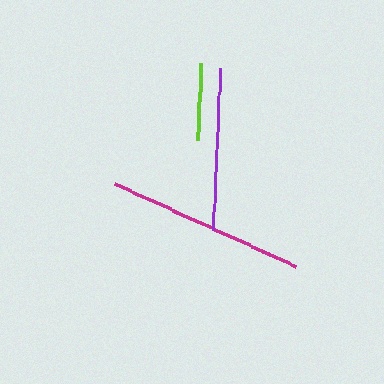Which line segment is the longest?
The magenta line is the longest at approximately 199 pixels.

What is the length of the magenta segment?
The magenta segment is approximately 199 pixels long.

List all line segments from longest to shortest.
From longest to shortest: magenta, purple, lime.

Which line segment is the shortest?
The lime line is the shortest at approximately 78 pixels.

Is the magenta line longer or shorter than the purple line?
The magenta line is longer than the purple line.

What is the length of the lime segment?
The lime segment is approximately 78 pixels long.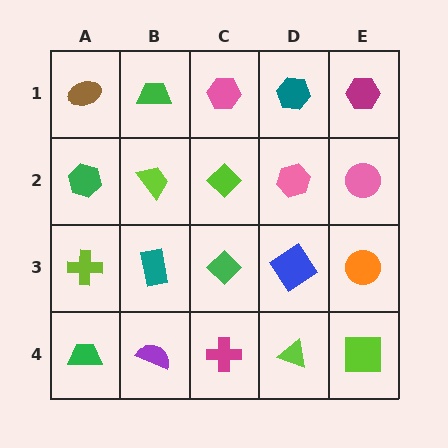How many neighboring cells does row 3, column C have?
4.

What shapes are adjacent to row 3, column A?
A green hexagon (row 2, column A), a green trapezoid (row 4, column A), a teal rectangle (row 3, column B).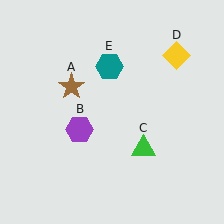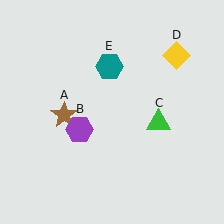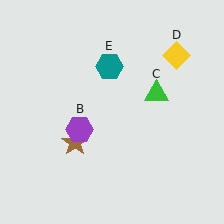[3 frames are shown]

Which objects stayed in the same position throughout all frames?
Purple hexagon (object B) and yellow diamond (object D) and teal hexagon (object E) remained stationary.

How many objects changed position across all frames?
2 objects changed position: brown star (object A), green triangle (object C).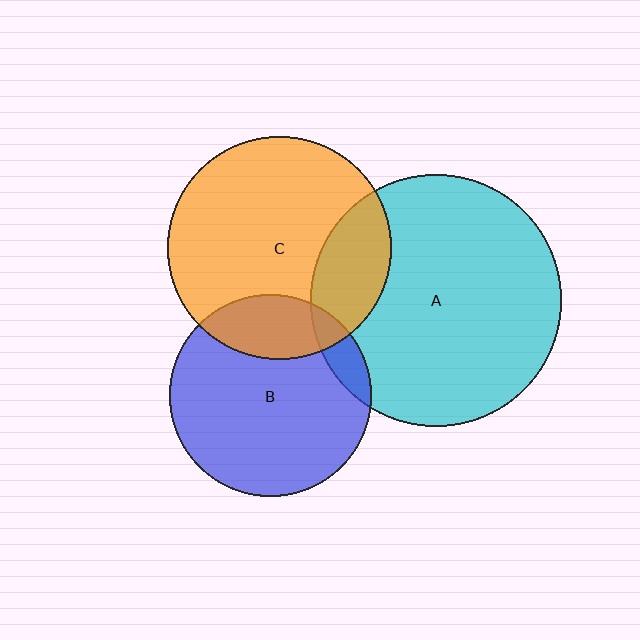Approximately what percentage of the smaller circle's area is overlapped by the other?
Approximately 10%.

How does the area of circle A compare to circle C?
Approximately 1.3 times.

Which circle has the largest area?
Circle A (cyan).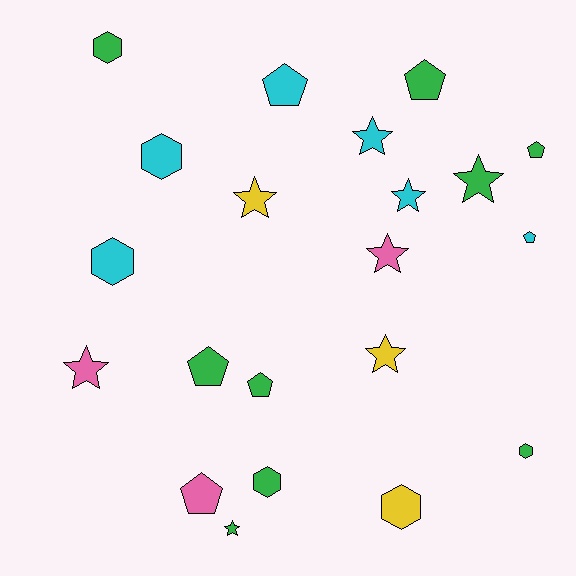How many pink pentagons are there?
There is 1 pink pentagon.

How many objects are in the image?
There are 21 objects.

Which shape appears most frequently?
Star, with 8 objects.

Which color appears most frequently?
Green, with 9 objects.